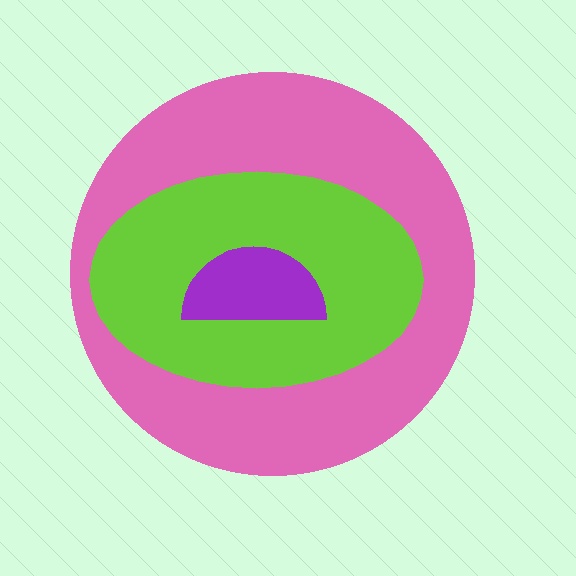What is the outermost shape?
The pink circle.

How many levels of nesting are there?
3.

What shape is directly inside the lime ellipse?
The purple semicircle.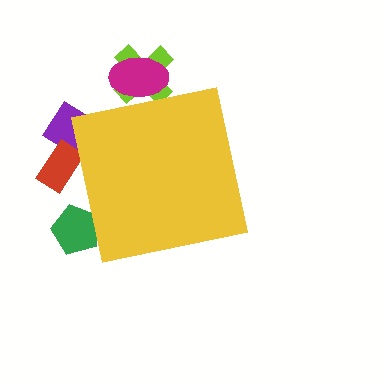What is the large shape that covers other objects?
A yellow square.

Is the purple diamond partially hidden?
Yes, the purple diamond is partially hidden behind the yellow square.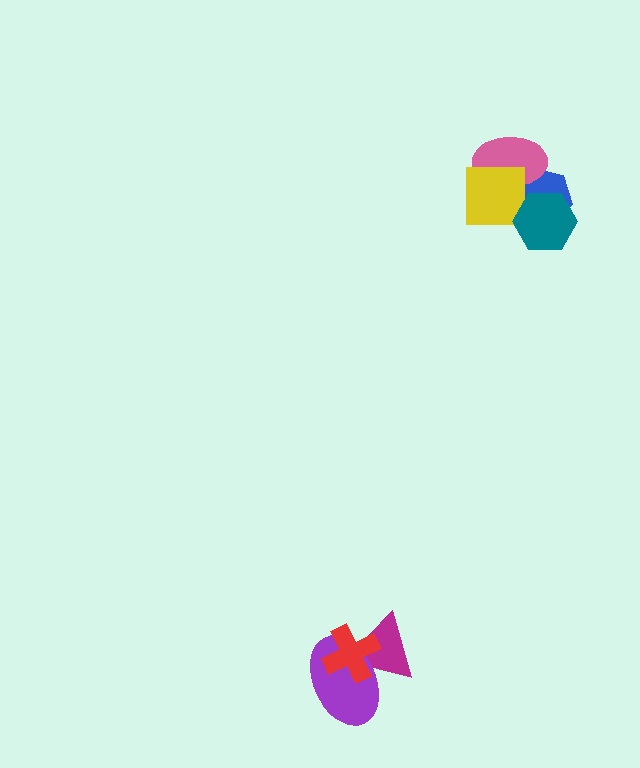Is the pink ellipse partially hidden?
Yes, it is partially covered by another shape.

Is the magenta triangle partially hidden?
Yes, it is partially covered by another shape.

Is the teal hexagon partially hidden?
No, no other shape covers it.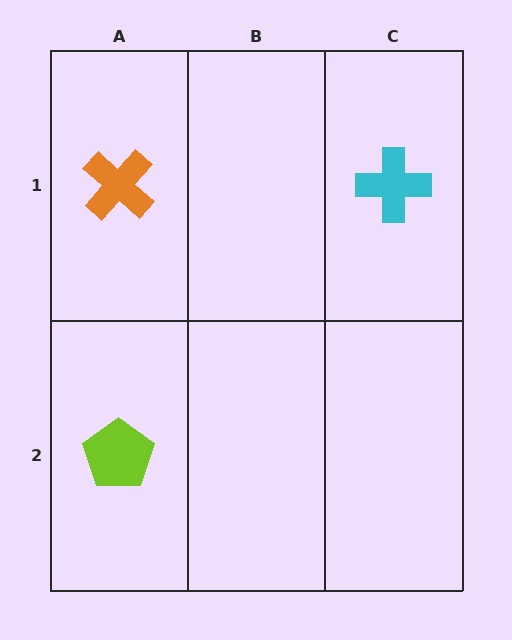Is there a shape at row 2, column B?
No, that cell is empty.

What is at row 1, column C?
A cyan cross.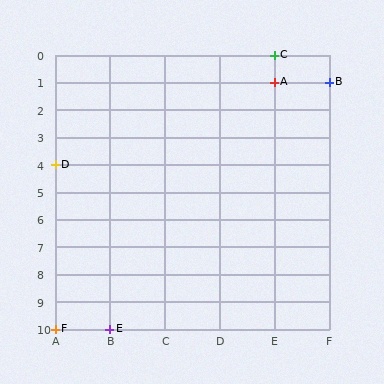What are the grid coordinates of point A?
Point A is at grid coordinates (E, 1).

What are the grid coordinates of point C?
Point C is at grid coordinates (E, 0).